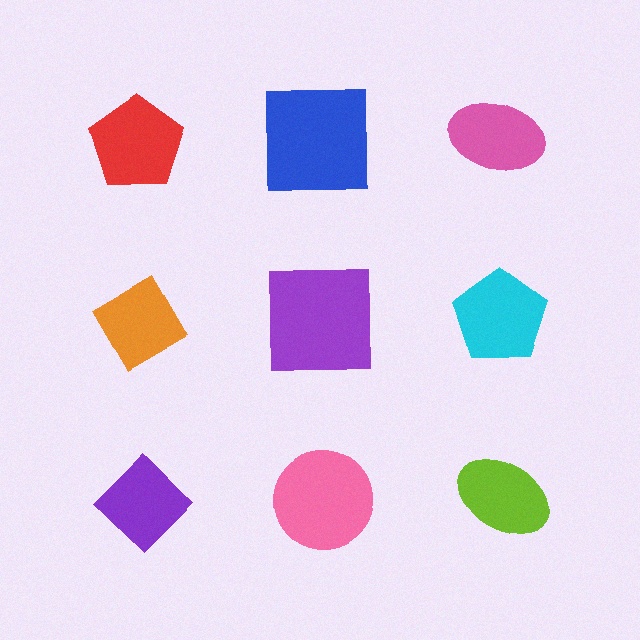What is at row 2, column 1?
An orange diamond.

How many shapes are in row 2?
3 shapes.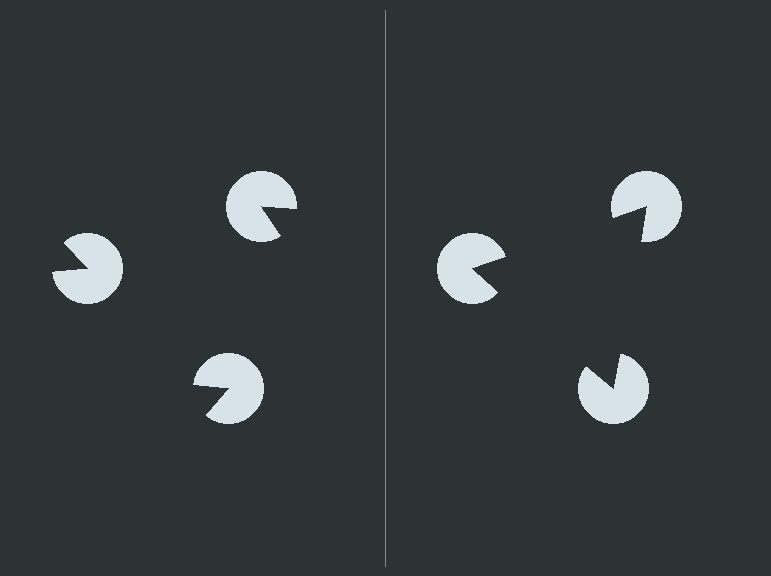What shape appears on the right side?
An illusory triangle.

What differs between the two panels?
The pac-man discs are positioned identically on both sides; only the wedge orientations differ. On the right they align to a triangle; on the left they are misaligned.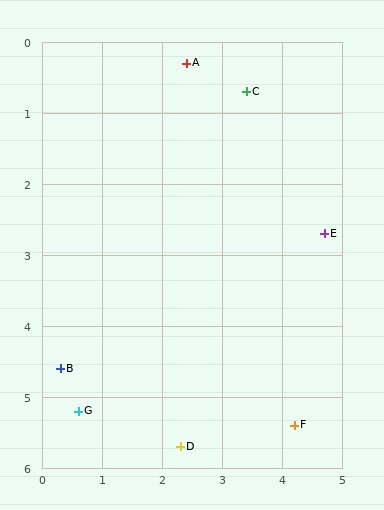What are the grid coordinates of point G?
Point G is at approximately (0.6, 5.2).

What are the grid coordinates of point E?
Point E is at approximately (4.7, 2.7).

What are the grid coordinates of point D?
Point D is at approximately (2.3, 5.7).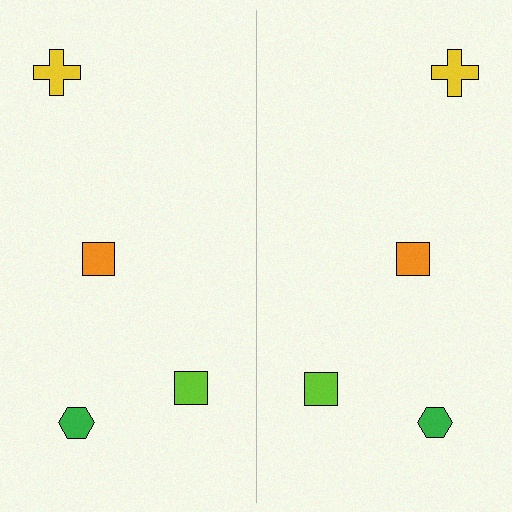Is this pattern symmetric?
Yes, this pattern has bilateral (reflection) symmetry.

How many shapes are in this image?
There are 8 shapes in this image.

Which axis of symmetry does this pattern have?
The pattern has a vertical axis of symmetry running through the center of the image.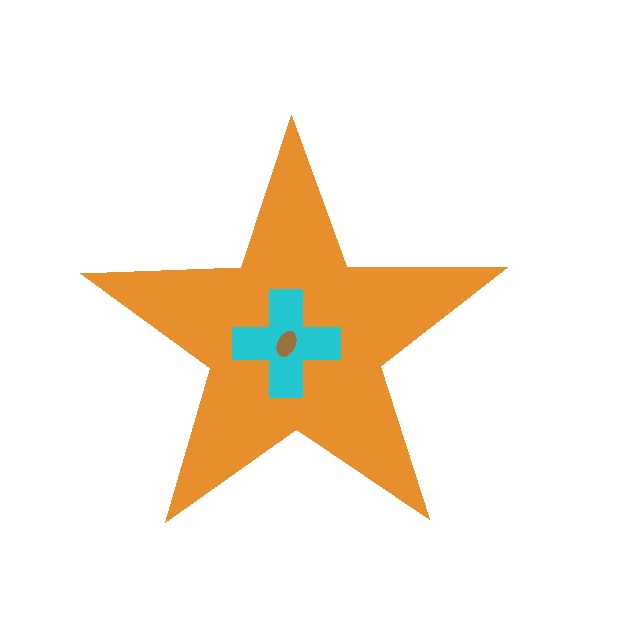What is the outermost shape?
The orange star.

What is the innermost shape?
The brown ellipse.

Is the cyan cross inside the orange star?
Yes.